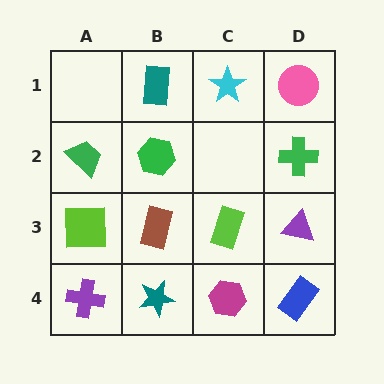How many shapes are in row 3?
4 shapes.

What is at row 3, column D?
A purple triangle.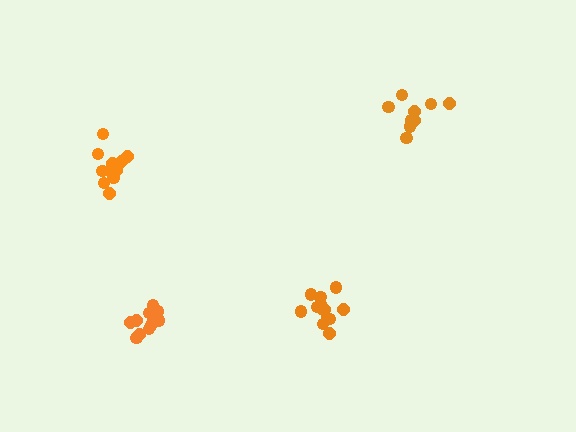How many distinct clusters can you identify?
There are 4 distinct clusters.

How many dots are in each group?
Group 1: 11 dots, Group 2: 13 dots, Group 3: 9 dots, Group 4: 13 dots (46 total).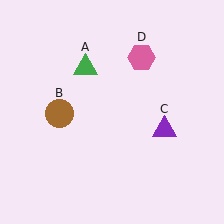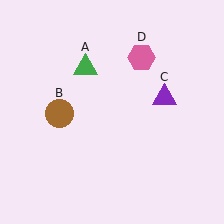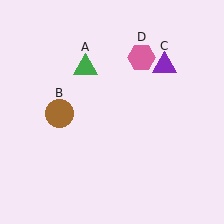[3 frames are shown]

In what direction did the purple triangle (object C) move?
The purple triangle (object C) moved up.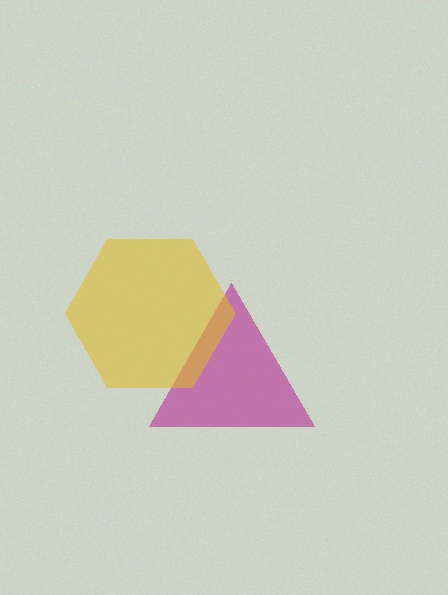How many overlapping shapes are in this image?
There are 2 overlapping shapes in the image.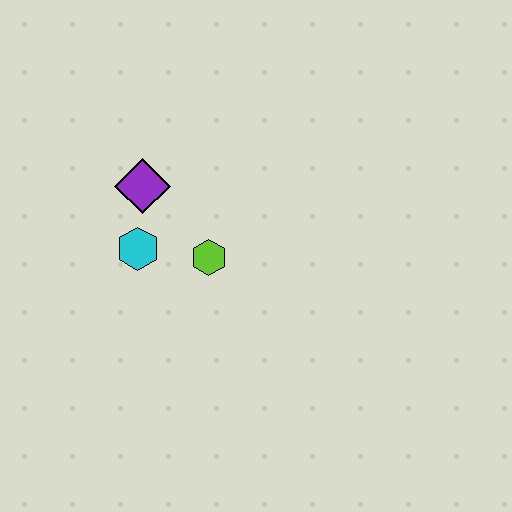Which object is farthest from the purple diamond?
The lime hexagon is farthest from the purple diamond.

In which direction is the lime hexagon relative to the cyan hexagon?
The lime hexagon is to the right of the cyan hexagon.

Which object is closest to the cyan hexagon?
The purple diamond is closest to the cyan hexagon.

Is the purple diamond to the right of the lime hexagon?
No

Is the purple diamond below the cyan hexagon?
No